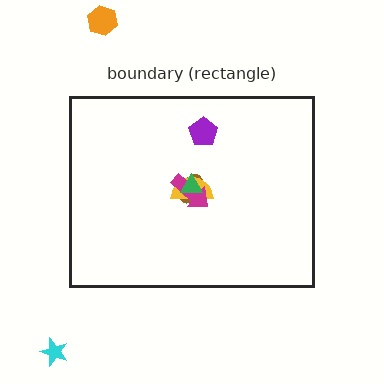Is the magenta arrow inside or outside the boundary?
Inside.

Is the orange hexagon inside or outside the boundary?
Outside.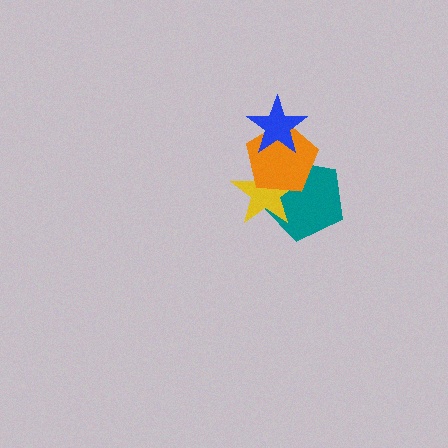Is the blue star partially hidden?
No, no other shape covers it.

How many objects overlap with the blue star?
1 object overlaps with the blue star.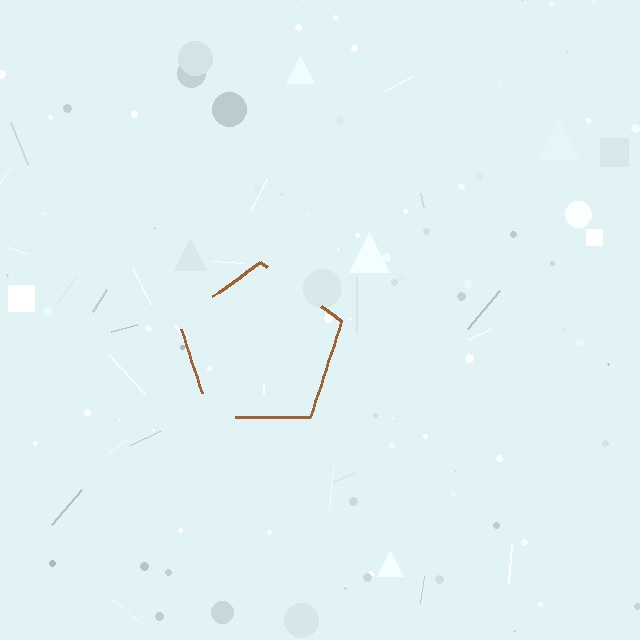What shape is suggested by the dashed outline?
The dashed outline suggests a pentagon.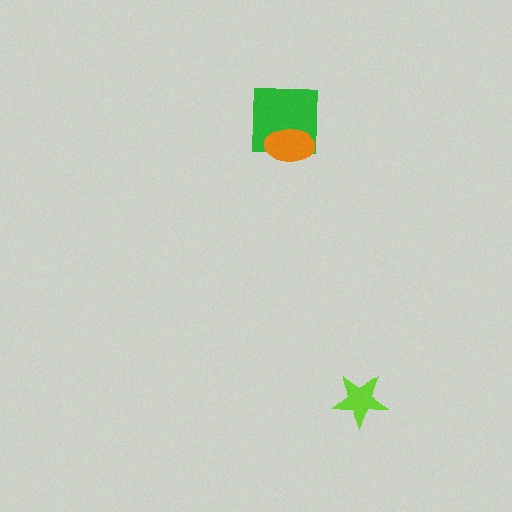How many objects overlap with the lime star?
0 objects overlap with the lime star.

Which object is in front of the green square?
The orange ellipse is in front of the green square.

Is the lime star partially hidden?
No, no other shape covers it.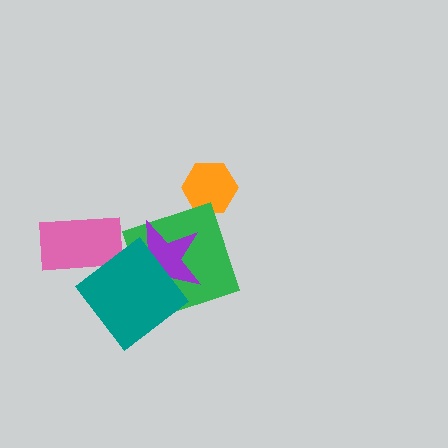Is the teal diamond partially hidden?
No, no other shape covers it.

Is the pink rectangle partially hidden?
Yes, it is partially covered by another shape.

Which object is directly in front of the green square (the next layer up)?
The purple star is directly in front of the green square.